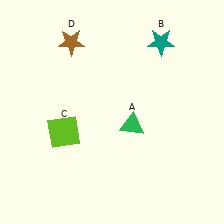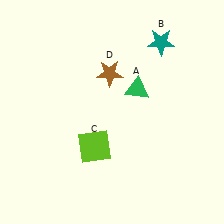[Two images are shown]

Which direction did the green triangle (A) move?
The green triangle (A) moved up.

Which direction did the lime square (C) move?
The lime square (C) moved right.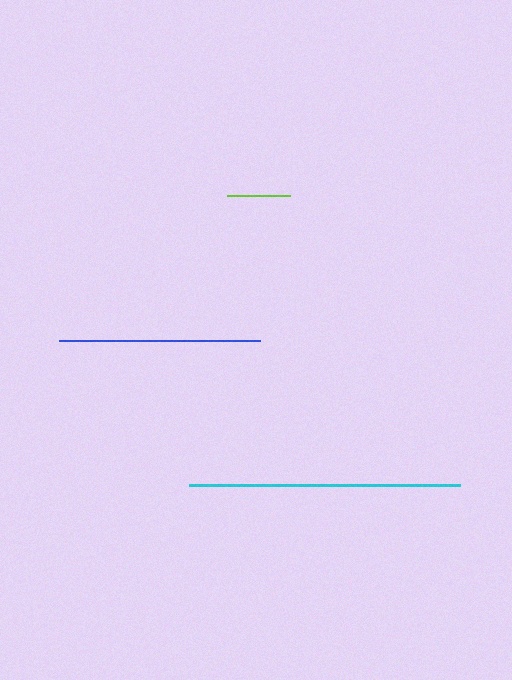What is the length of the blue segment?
The blue segment is approximately 202 pixels long.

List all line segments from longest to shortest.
From longest to shortest: cyan, blue, lime.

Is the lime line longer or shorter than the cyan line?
The cyan line is longer than the lime line.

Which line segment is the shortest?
The lime line is the shortest at approximately 63 pixels.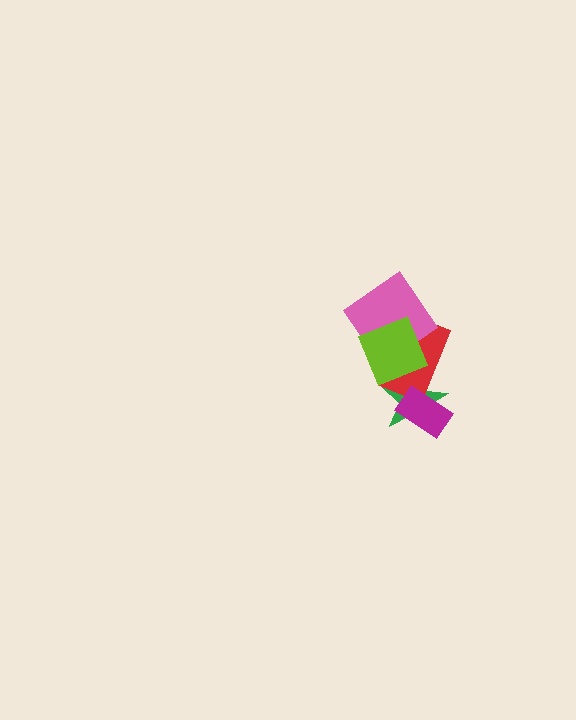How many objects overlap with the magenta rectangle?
2 objects overlap with the magenta rectangle.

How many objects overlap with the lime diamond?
3 objects overlap with the lime diamond.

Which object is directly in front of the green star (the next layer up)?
The red rectangle is directly in front of the green star.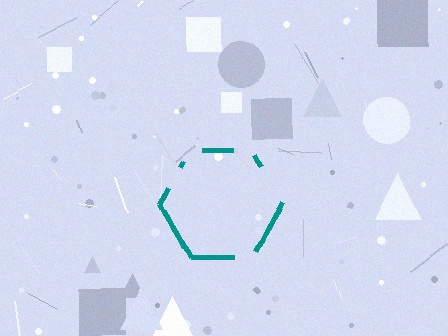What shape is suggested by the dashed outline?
The dashed outline suggests a hexagon.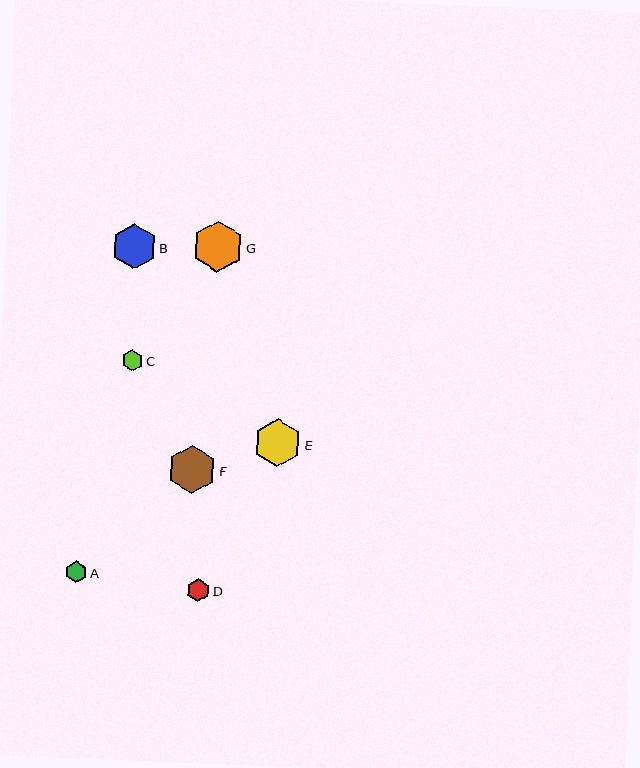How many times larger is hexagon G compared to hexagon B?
Hexagon G is approximately 1.1 times the size of hexagon B.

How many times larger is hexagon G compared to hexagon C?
Hexagon G is approximately 2.5 times the size of hexagon C.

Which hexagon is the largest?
Hexagon G is the largest with a size of approximately 51 pixels.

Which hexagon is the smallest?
Hexagon C is the smallest with a size of approximately 21 pixels.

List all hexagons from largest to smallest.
From largest to smallest: G, F, E, B, D, A, C.